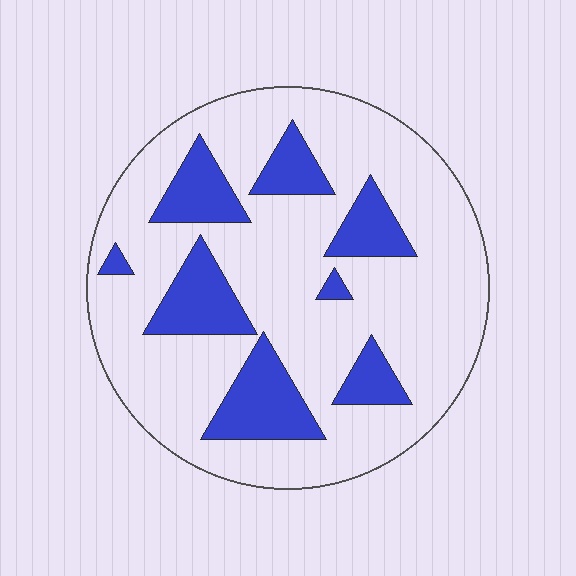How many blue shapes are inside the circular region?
8.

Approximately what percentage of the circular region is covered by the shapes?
Approximately 25%.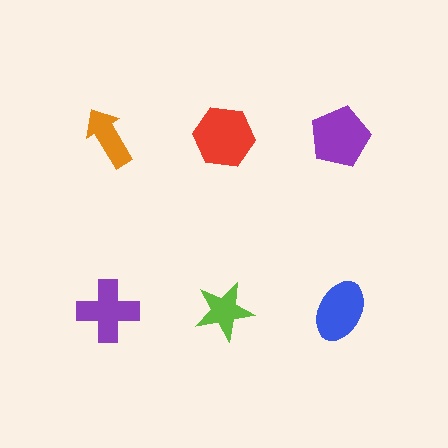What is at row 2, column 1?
A purple cross.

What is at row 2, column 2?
A lime star.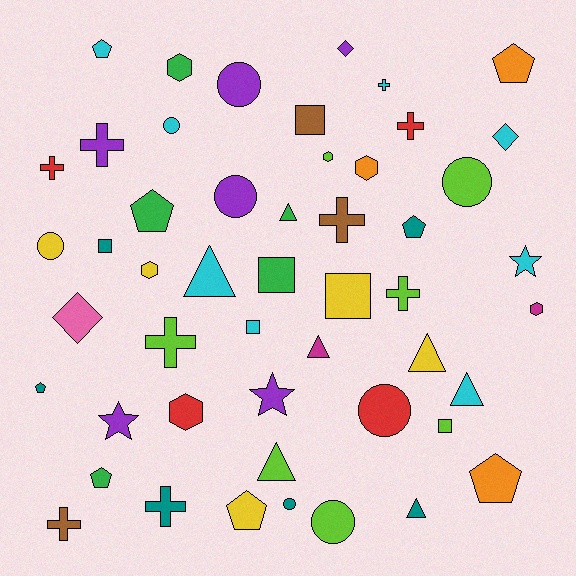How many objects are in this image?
There are 50 objects.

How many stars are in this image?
There are 3 stars.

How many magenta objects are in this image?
There are 2 magenta objects.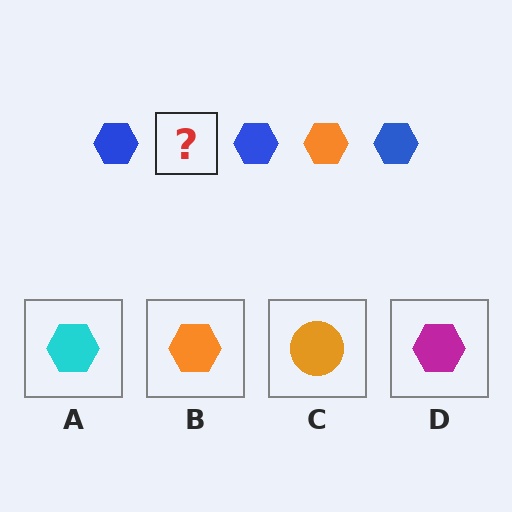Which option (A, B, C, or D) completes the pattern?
B.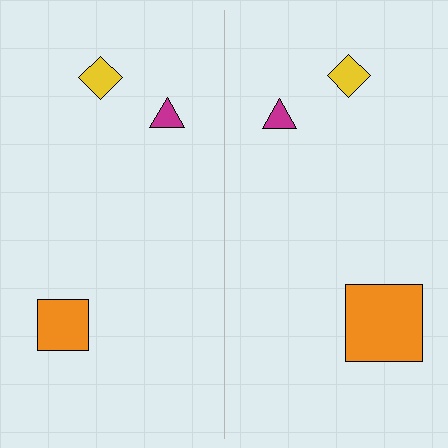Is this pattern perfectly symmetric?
No, the pattern is not perfectly symmetric. The orange square on the right side has a different size than its mirror counterpart.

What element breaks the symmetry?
The orange square on the right side has a different size than its mirror counterpart.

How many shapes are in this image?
There are 6 shapes in this image.